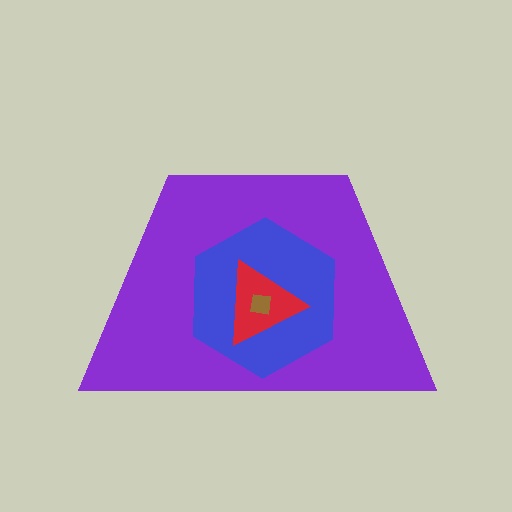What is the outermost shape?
The purple trapezoid.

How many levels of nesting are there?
4.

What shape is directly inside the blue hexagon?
The red triangle.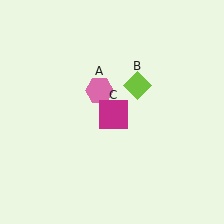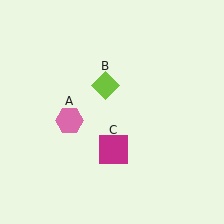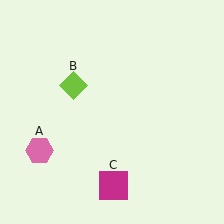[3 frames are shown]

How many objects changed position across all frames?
3 objects changed position: pink hexagon (object A), lime diamond (object B), magenta square (object C).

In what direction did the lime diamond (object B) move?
The lime diamond (object B) moved left.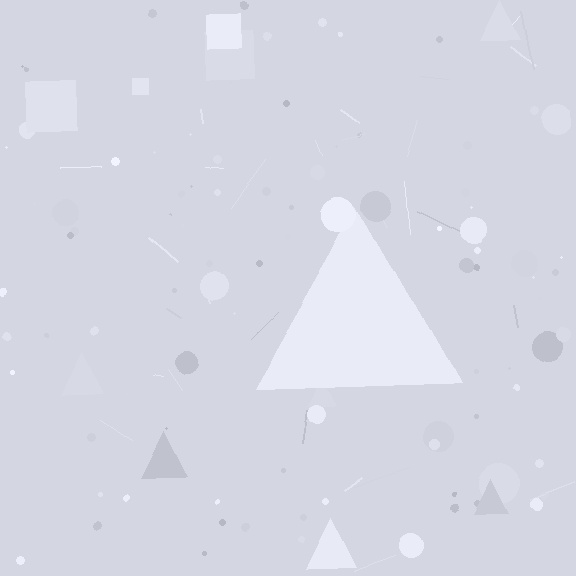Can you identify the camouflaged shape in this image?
The camouflaged shape is a triangle.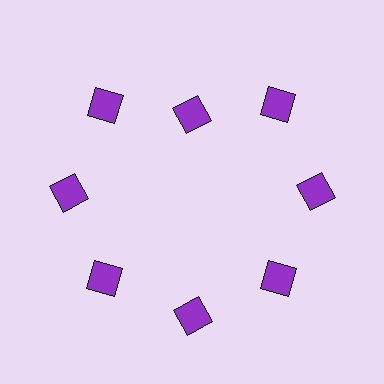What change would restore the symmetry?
The symmetry would be restored by moving it outward, back onto the ring so that all 8 squares sit at equal angles and equal distance from the center.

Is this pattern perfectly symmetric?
No. The 8 purple squares are arranged in a ring, but one element near the 12 o'clock position is pulled inward toward the center, breaking the 8-fold rotational symmetry.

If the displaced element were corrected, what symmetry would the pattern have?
It would have 8-fold rotational symmetry — the pattern would map onto itself every 45 degrees.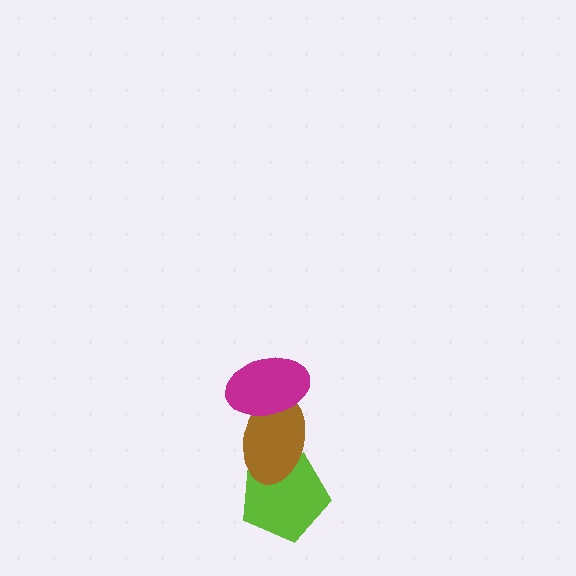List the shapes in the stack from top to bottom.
From top to bottom: the magenta ellipse, the brown ellipse, the lime pentagon.